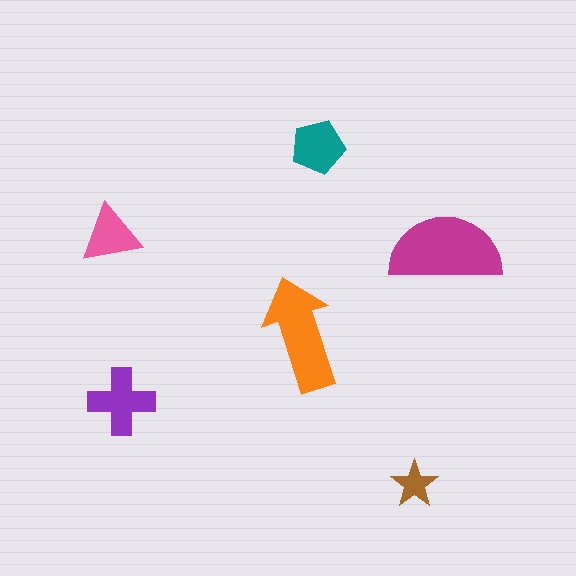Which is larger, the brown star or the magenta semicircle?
The magenta semicircle.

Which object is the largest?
The magenta semicircle.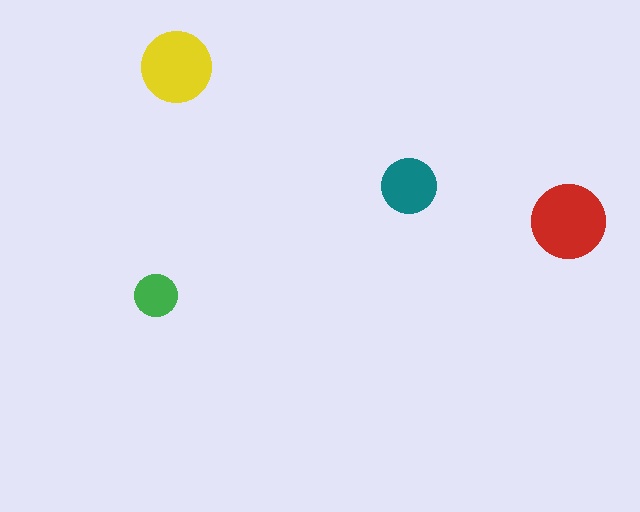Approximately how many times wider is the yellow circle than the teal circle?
About 1.5 times wider.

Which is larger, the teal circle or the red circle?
The red one.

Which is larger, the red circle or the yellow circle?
The red one.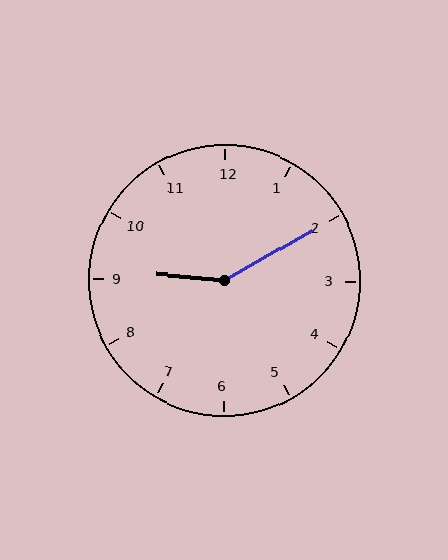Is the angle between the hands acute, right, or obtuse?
It is obtuse.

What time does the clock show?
9:10.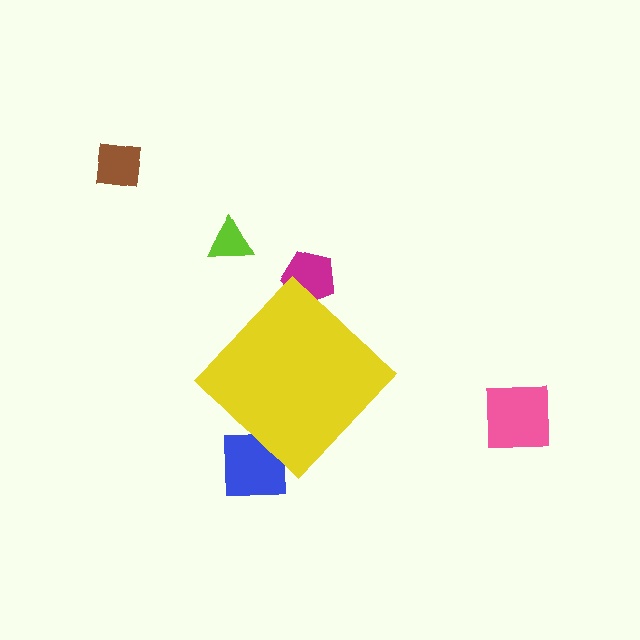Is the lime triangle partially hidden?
No, the lime triangle is fully visible.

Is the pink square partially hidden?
No, the pink square is fully visible.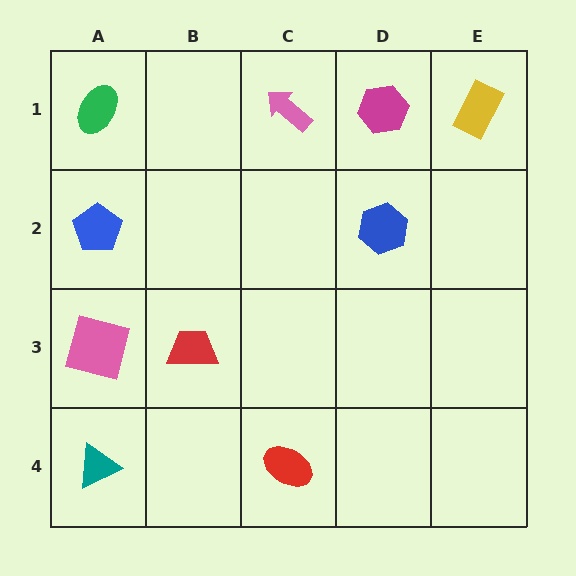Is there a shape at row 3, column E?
No, that cell is empty.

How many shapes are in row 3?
2 shapes.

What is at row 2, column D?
A blue hexagon.